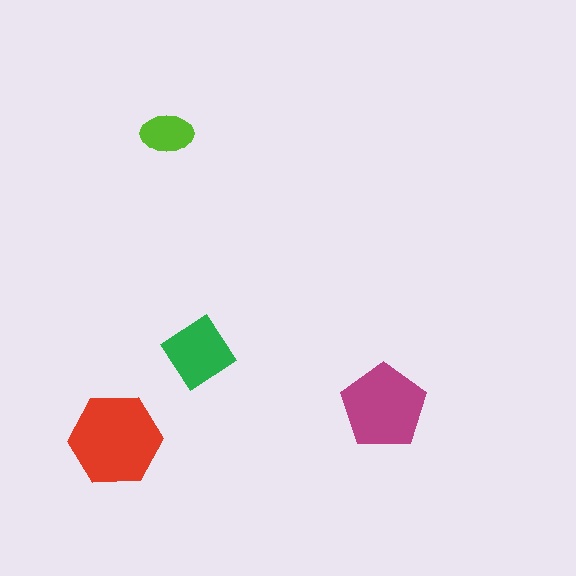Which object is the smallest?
The lime ellipse.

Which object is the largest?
The red hexagon.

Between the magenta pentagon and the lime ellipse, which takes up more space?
The magenta pentagon.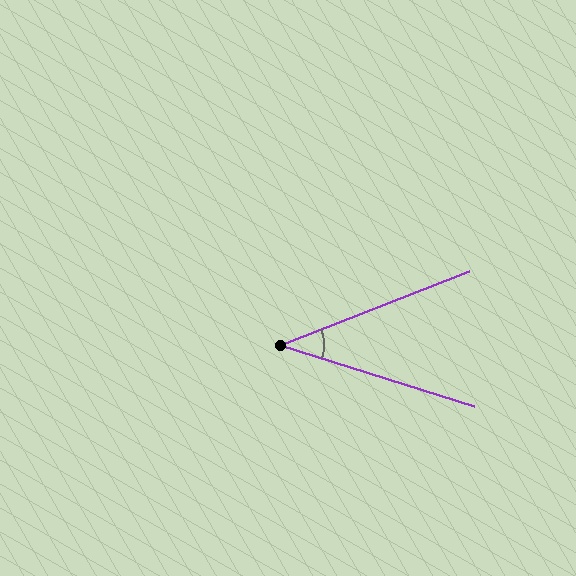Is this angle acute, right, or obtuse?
It is acute.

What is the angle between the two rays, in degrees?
Approximately 39 degrees.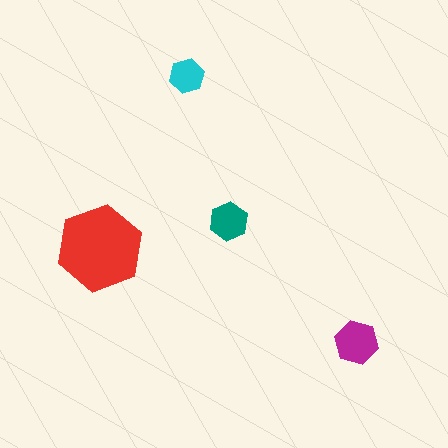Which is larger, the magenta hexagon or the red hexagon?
The red one.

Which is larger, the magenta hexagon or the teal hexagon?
The magenta one.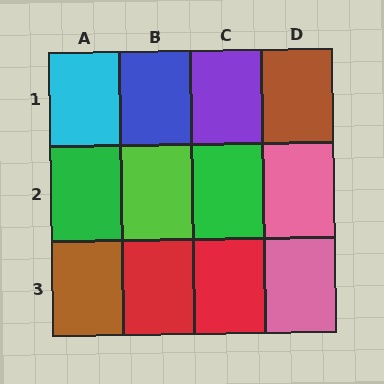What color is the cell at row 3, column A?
Brown.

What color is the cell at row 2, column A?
Green.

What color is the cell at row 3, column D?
Pink.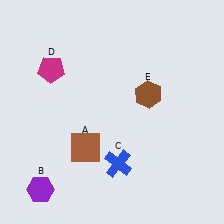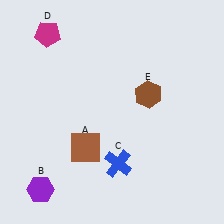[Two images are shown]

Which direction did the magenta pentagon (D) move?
The magenta pentagon (D) moved up.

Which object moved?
The magenta pentagon (D) moved up.